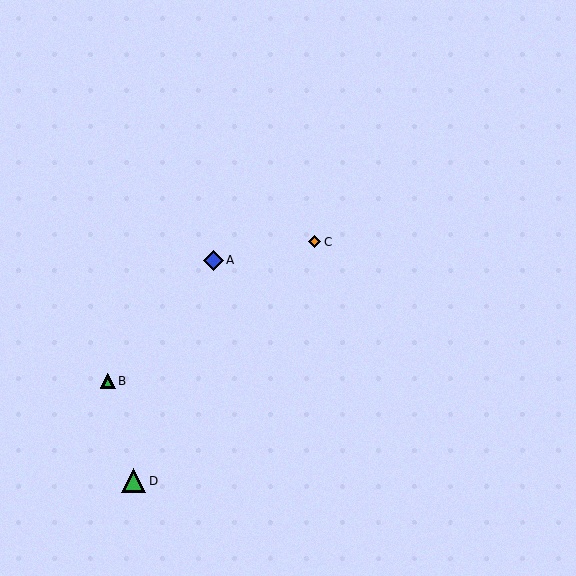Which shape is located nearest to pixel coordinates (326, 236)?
The orange diamond (labeled C) at (315, 242) is nearest to that location.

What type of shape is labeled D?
Shape D is a green triangle.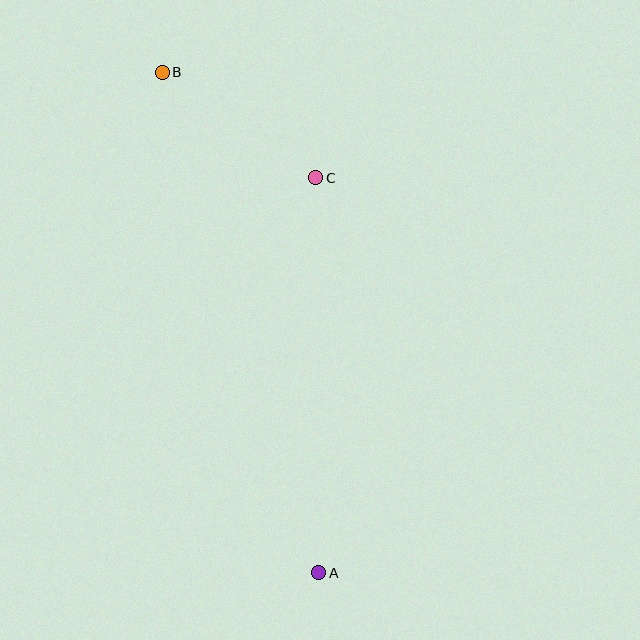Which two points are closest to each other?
Points B and C are closest to each other.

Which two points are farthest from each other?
Points A and B are farthest from each other.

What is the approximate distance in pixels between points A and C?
The distance between A and C is approximately 395 pixels.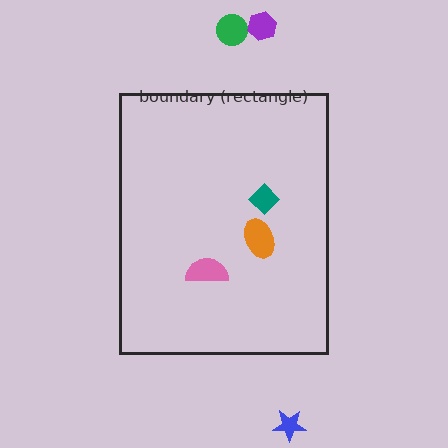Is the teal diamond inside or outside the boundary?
Inside.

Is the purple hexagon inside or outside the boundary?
Outside.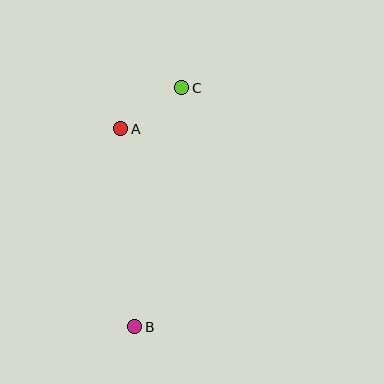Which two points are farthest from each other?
Points B and C are farthest from each other.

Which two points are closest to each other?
Points A and C are closest to each other.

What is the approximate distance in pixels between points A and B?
The distance between A and B is approximately 198 pixels.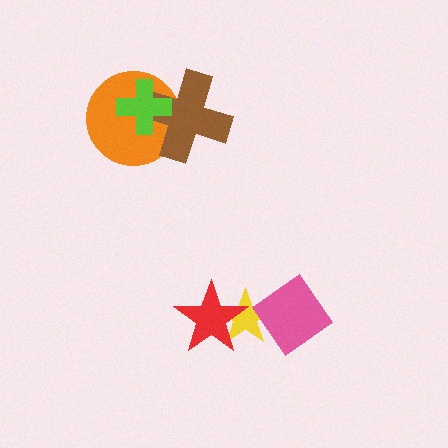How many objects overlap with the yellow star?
2 objects overlap with the yellow star.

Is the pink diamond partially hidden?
No, no other shape covers it.